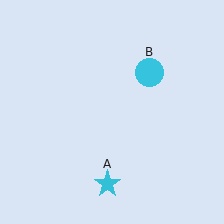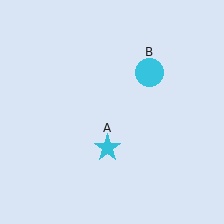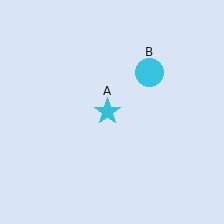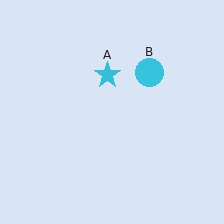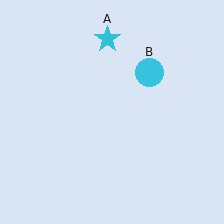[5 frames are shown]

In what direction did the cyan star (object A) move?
The cyan star (object A) moved up.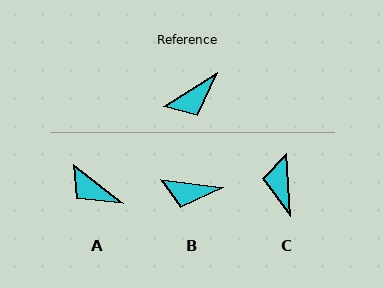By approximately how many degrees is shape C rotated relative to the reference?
Approximately 118 degrees clockwise.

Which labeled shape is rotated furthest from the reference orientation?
C, about 118 degrees away.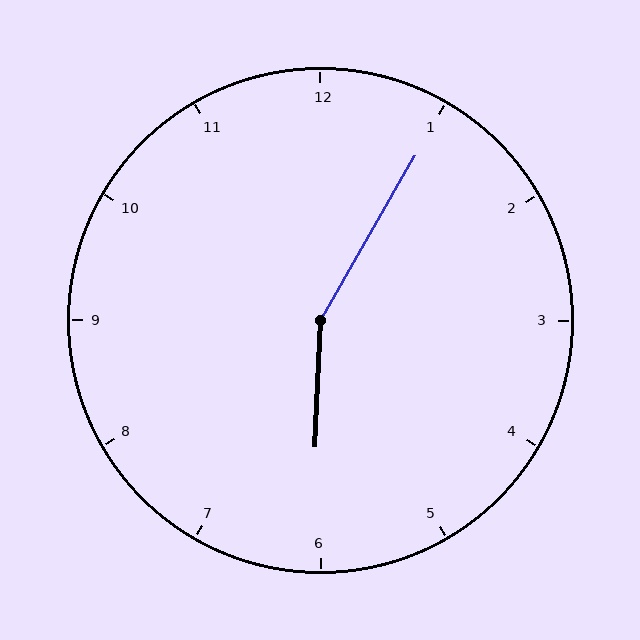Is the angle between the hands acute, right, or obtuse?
It is obtuse.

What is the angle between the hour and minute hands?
Approximately 152 degrees.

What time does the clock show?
6:05.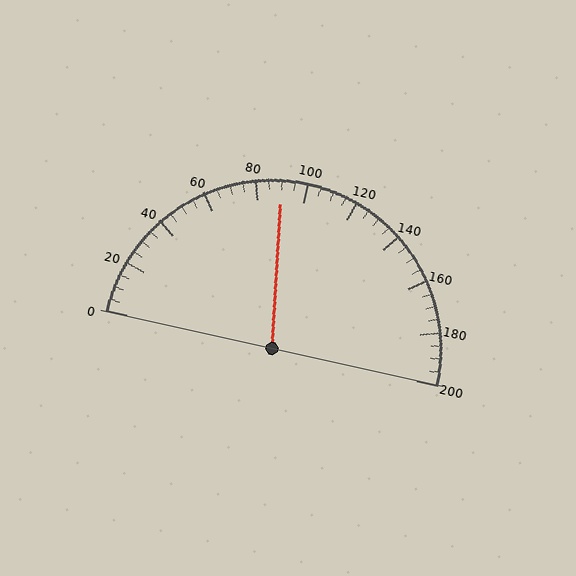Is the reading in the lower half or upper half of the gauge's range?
The reading is in the lower half of the range (0 to 200).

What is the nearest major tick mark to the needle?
The nearest major tick mark is 80.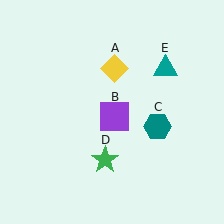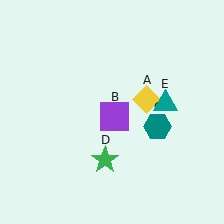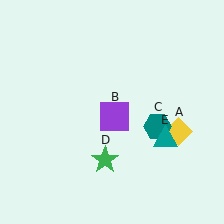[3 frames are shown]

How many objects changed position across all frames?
2 objects changed position: yellow diamond (object A), teal triangle (object E).